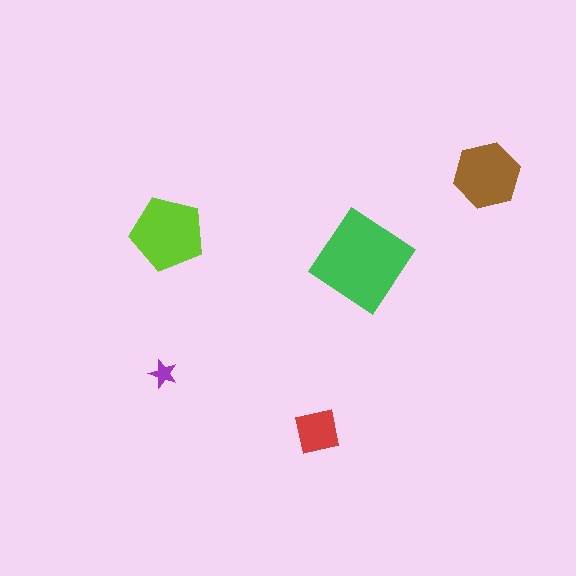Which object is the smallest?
The purple star.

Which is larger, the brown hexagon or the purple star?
The brown hexagon.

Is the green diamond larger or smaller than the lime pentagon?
Larger.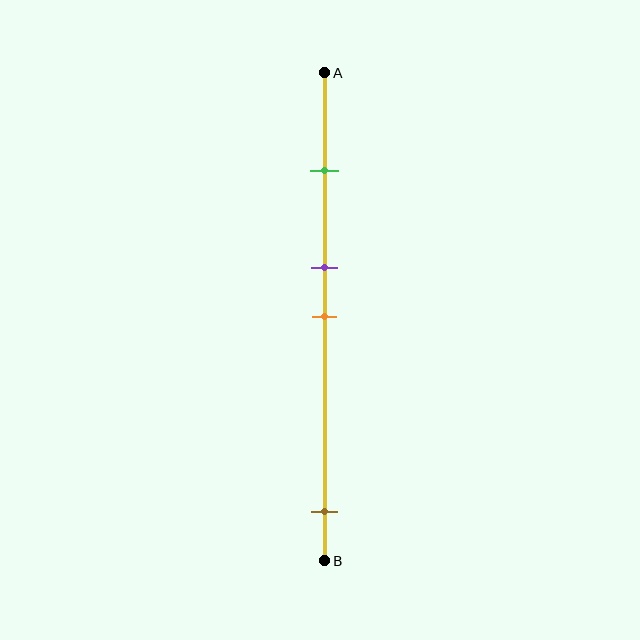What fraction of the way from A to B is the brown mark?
The brown mark is approximately 90% (0.9) of the way from A to B.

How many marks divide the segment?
There are 4 marks dividing the segment.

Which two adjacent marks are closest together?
The purple and orange marks are the closest adjacent pair.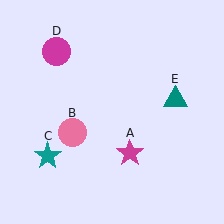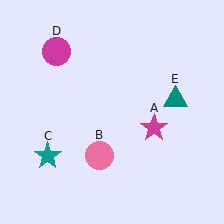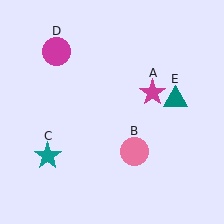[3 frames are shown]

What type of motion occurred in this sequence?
The magenta star (object A), pink circle (object B) rotated counterclockwise around the center of the scene.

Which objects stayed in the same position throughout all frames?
Teal star (object C) and magenta circle (object D) and teal triangle (object E) remained stationary.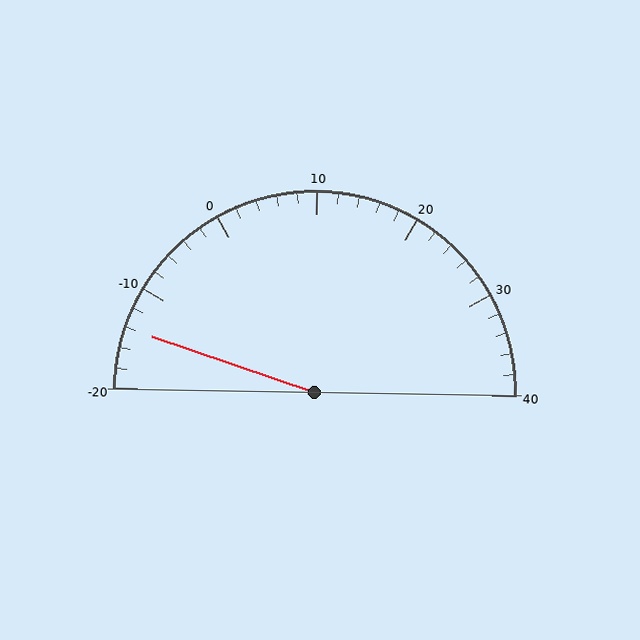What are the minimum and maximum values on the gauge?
The gauge ranges from -20 to 40.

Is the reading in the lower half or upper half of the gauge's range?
The reading is in the lower half of the range (-20 to 40).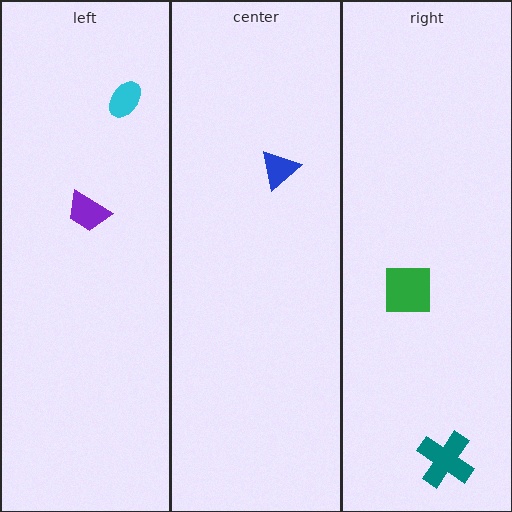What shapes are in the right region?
The green square, the teal cross.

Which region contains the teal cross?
The right region.